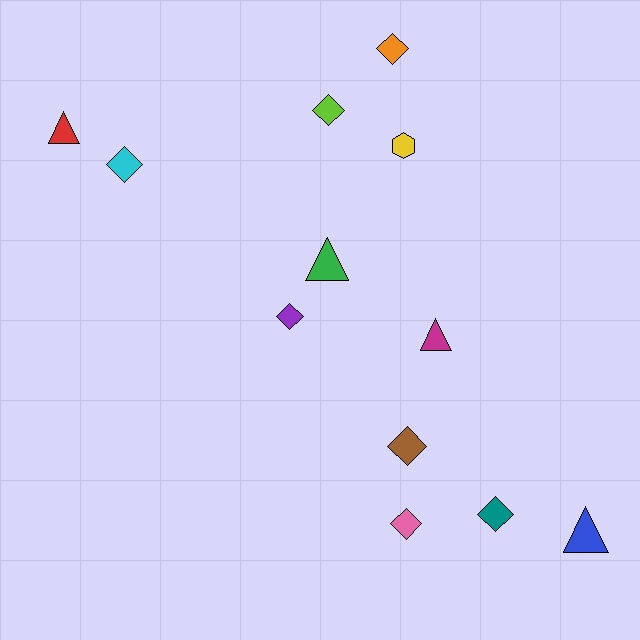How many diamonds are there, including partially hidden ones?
There are 7 diamonds.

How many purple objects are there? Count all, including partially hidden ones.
There is 1 purple object.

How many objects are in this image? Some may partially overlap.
There are 12 objects.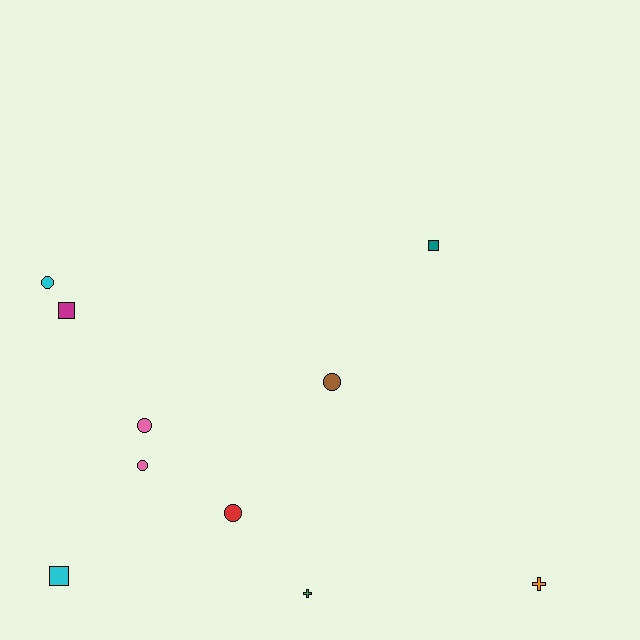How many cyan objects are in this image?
There are 2 cyan objects.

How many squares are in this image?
There are 3 squares.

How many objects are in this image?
There are 10 objects.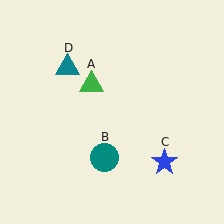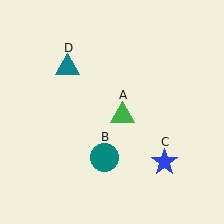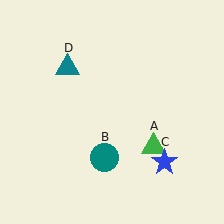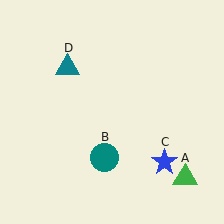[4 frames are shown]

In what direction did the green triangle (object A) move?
The green triangle (object A) moved down and to the right.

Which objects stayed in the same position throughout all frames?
Teal circle (object B) and blue star (object C) and teal triangle (object D) remained stationary.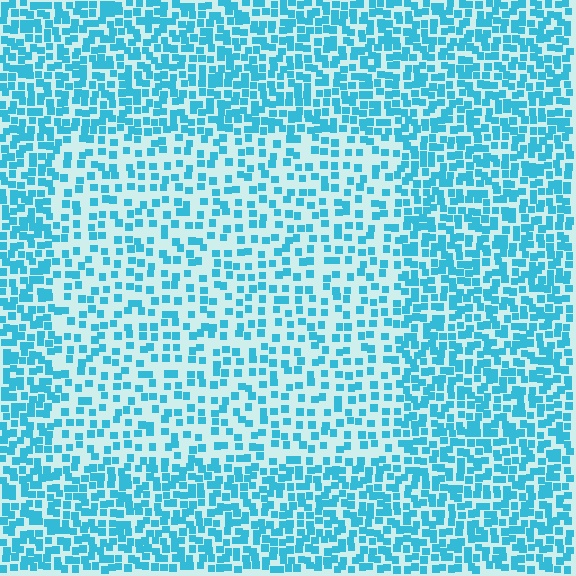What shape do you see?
I see a rectangle.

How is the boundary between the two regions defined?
The boundary is defined by a change in element density (approximately 1.9x ratio). All elements are the same color, size, and shape.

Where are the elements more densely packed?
The elements are more densely packed outside the rectangle boundary.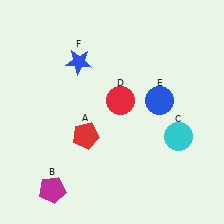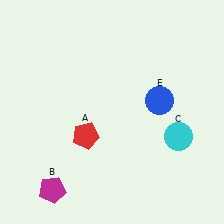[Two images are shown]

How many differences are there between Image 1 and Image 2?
There are 2 differences between the two images.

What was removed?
The blue star (F), the red circle (D) were removed in Image 2.